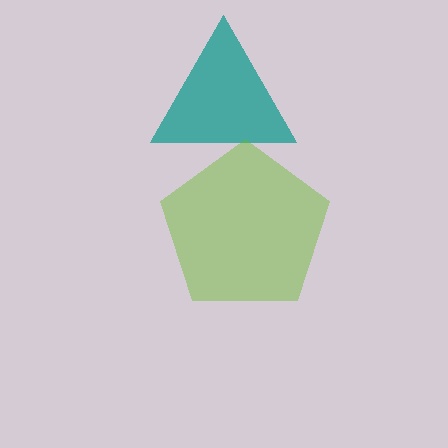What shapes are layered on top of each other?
The layered shapes are: a teal triangle, a lime pentagon.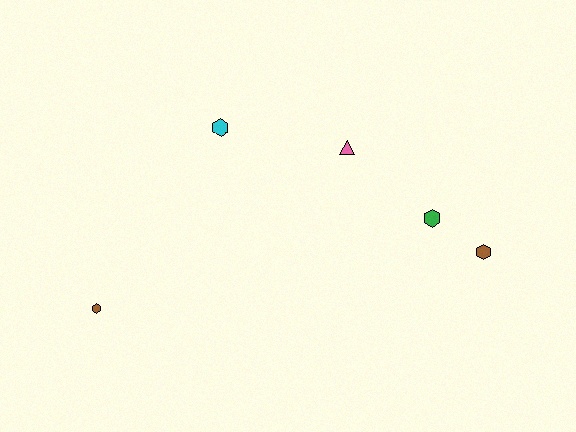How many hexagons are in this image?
There are 4 hexagons.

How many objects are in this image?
There are 5 objects.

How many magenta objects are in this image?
There are no magenta objects.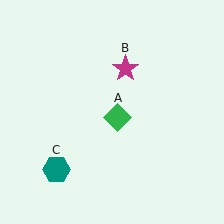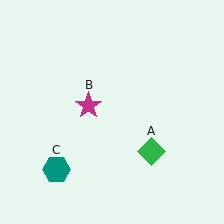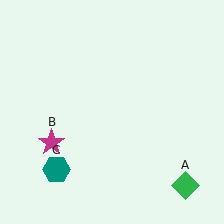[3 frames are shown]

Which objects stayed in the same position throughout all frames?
Teal hexagon (object C) remained stationary.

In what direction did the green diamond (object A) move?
The green diamond (object A) moved down and to the right.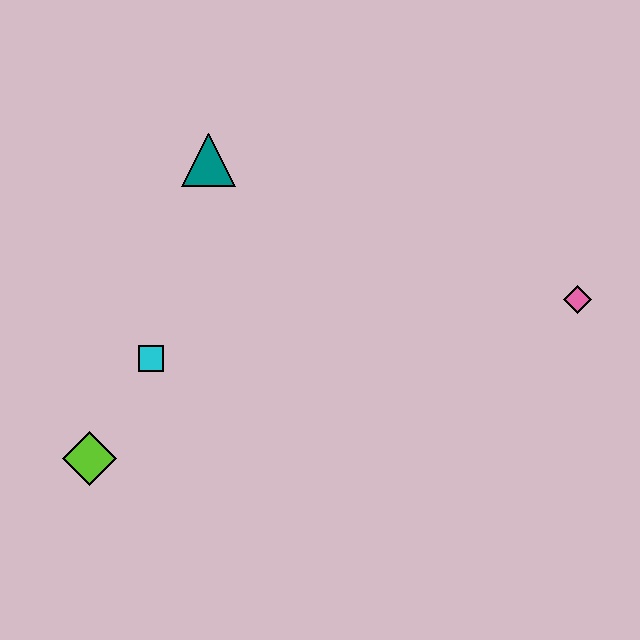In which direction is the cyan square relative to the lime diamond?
The cyan square is above the lime diamond.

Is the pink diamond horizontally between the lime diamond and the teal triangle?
No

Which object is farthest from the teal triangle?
The pink diamond is farthest from the teal triangle.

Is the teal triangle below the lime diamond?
No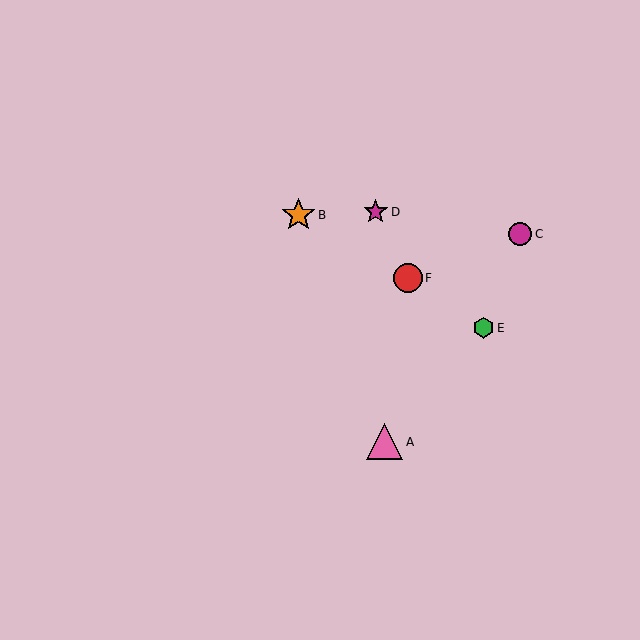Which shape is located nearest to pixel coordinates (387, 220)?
The magenta star (labeled D) at (376, 212) is nearest to that location.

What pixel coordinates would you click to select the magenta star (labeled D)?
Click at (376, 212) to select the magenta star D.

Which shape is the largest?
The pink triangle (labeled A) is the largest.